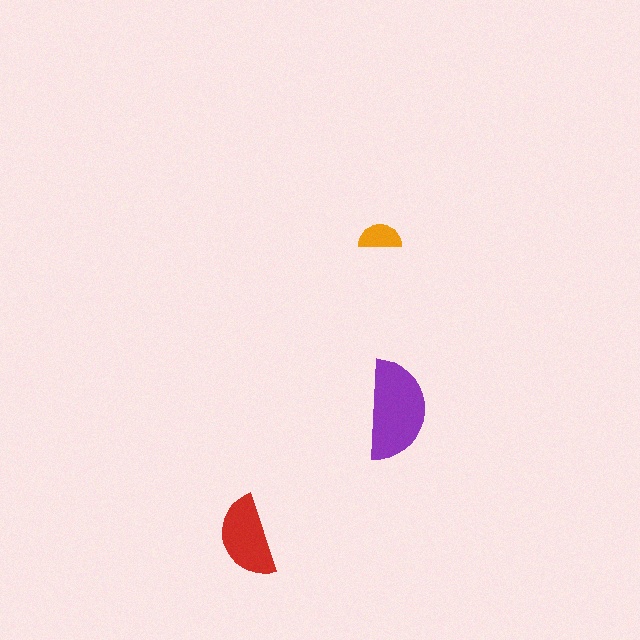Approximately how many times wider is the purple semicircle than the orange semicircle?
About 2.5 times wider.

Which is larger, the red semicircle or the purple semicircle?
The purple one.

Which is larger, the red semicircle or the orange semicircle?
The red one.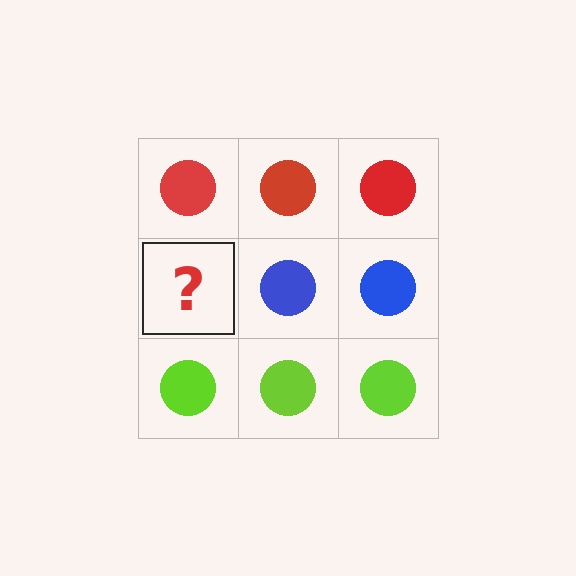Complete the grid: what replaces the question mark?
The question mark should be replaced with a blue circle.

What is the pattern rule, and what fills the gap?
The rule is that each row has a consistent color. The gap should be filled with a blue circle.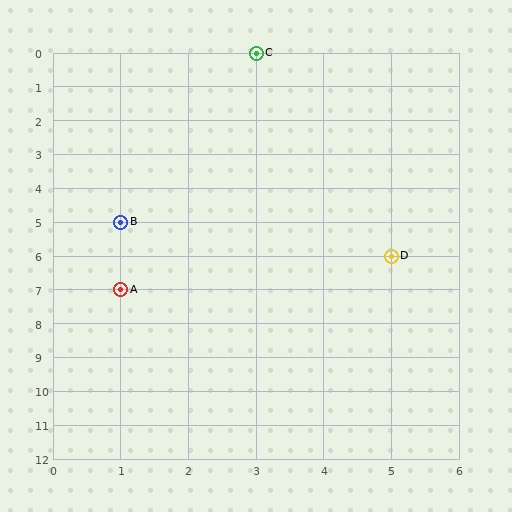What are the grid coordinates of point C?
Point C is at grid coordinates (3, 0).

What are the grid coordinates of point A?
Point A is at grid coordinates (1, 7).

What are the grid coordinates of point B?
Point B is at grid coordinates (1, 5).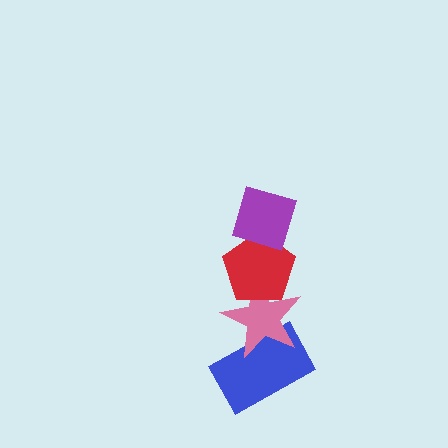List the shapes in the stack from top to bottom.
From top to bottom: the purple diamond, the red pentagon, the pink star, the blue rectangle.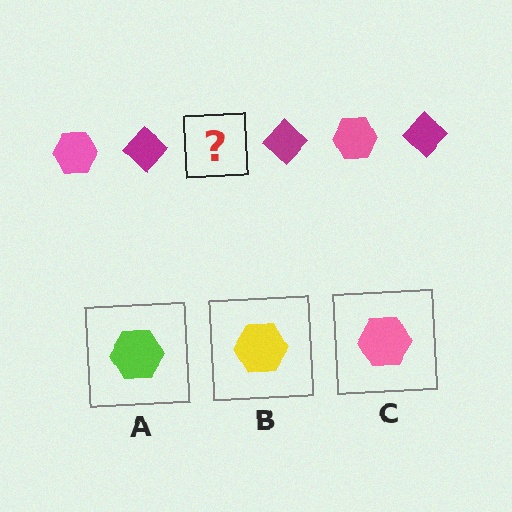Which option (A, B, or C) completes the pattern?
C.